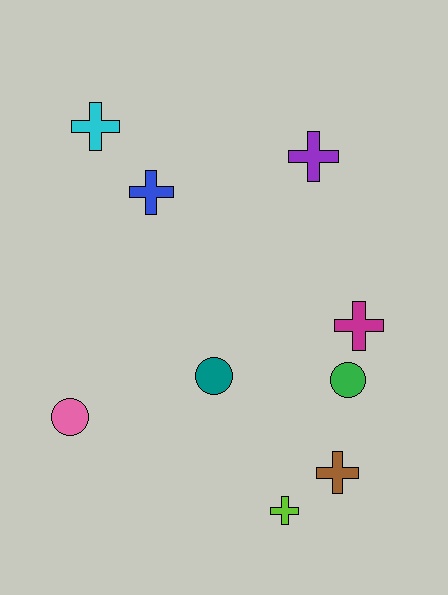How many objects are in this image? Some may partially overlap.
There are 9 objects.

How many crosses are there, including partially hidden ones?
There are 6 crosses.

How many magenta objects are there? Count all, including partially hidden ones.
There is 1 magenta object.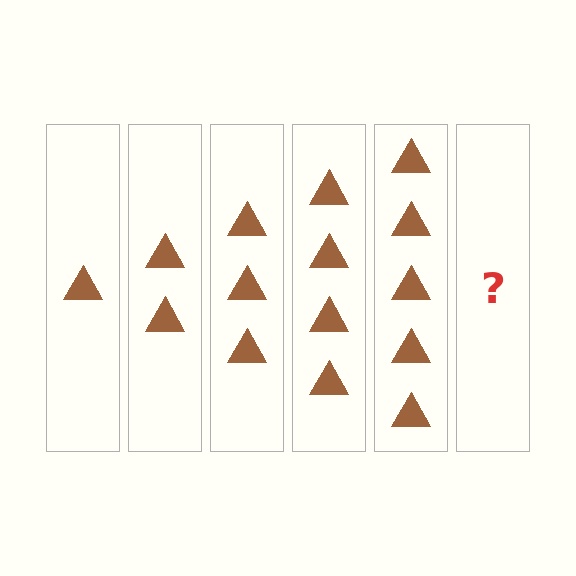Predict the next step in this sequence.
The next step is 6 triangles.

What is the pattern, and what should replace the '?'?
The pattern is that each step adds one more triangle. The '?' should be 6 triangles.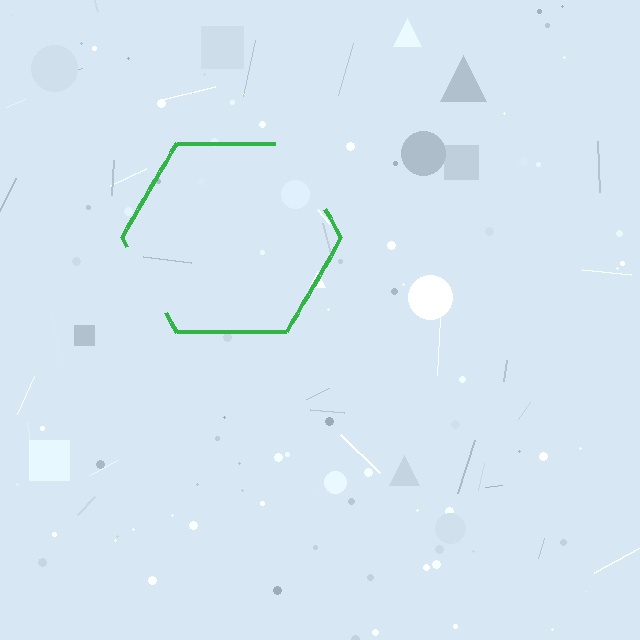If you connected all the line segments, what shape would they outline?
They would outline a hexagon.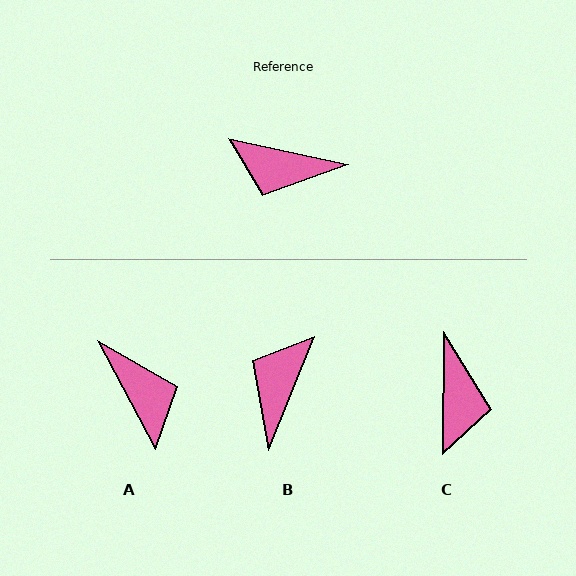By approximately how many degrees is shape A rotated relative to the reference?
Approximately 130 degrees counter-clockwise.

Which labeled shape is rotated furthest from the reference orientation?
A, about 130 degrees away.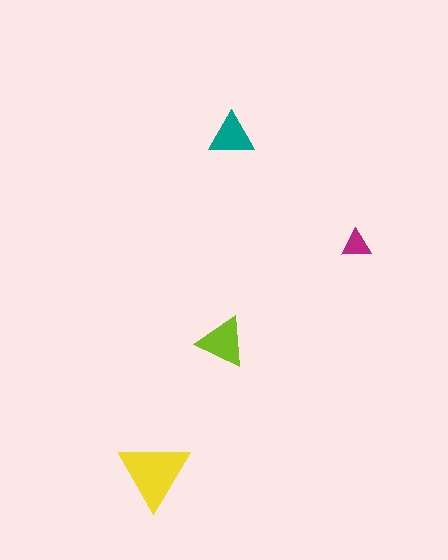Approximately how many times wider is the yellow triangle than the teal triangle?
About 1.5 times wider.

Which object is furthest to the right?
The magenta triangle is rightmost.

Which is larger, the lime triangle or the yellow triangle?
The yellow one.